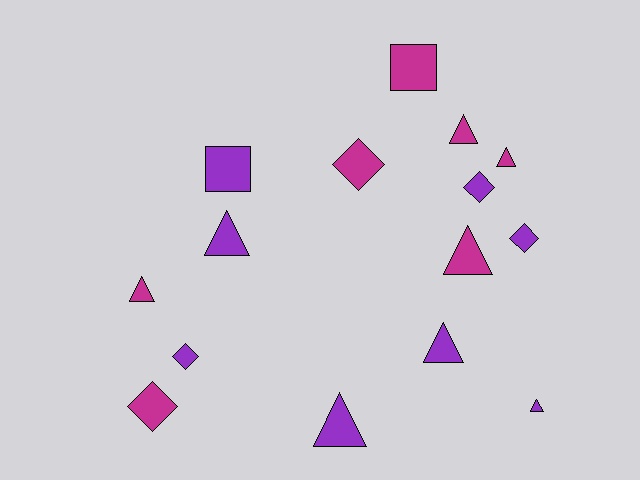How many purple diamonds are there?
There are 3 purple diamonds.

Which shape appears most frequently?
Triangle, with 8 objects.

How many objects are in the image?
There are 15 objects.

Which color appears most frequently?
Purple, with 8 objects.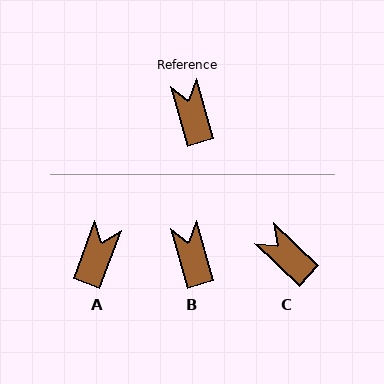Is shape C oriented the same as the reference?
No, it is off by about 31 degrees.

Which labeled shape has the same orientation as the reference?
B.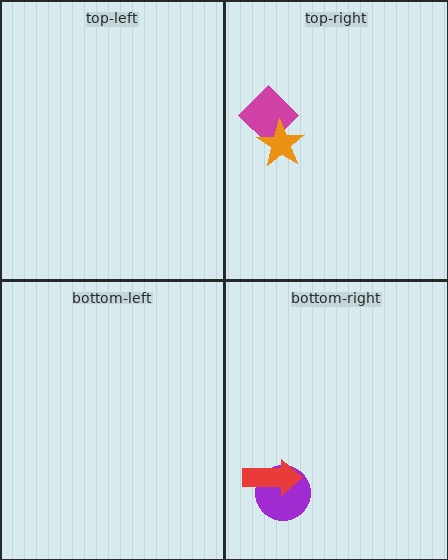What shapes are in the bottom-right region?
The purple circle, the red arrow.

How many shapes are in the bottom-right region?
2.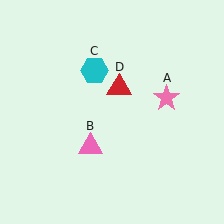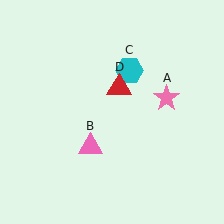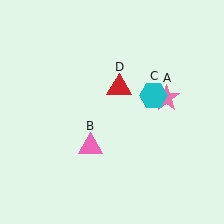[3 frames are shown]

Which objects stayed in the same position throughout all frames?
Pink star (object A) and pink triangle (object B) and red triangle (object D) remained stationary.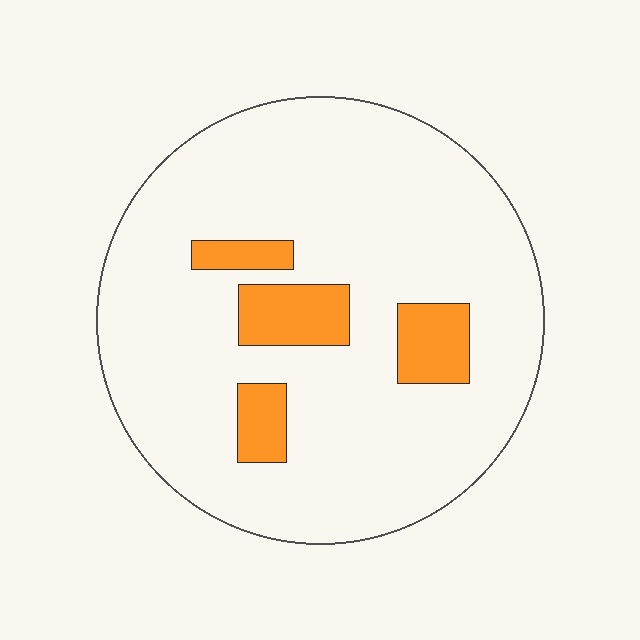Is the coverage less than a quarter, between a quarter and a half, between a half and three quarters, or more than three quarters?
Less than a quarter.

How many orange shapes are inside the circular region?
4.